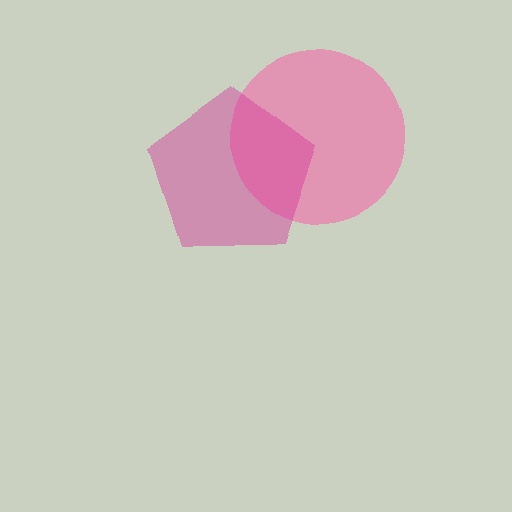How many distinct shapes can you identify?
There are 2 distinct shapes: a pink circle, a magenta pentagon.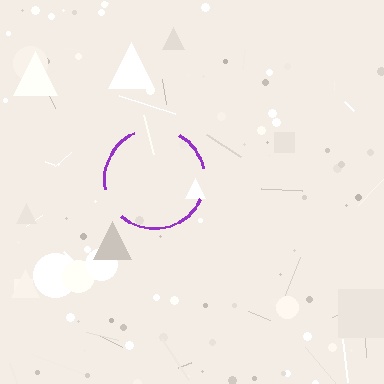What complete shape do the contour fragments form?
The contour fragments form a circle.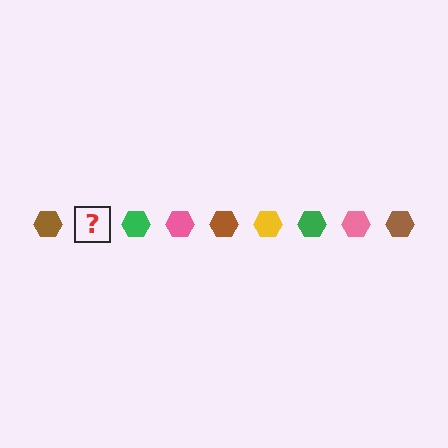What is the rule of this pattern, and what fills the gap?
The rule is that the pattern cycles through brown, yellow, green, pink hexagons. The gap should be filled with a yellow hexagon.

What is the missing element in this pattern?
The missing element is a yellow hexagon.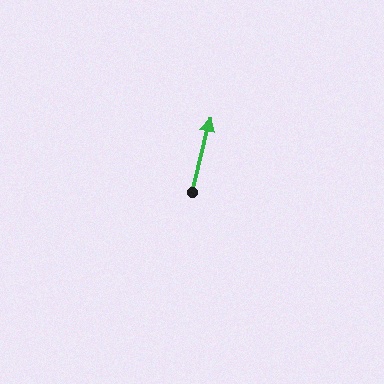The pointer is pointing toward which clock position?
Roughly 12 o'clock.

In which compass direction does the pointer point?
North.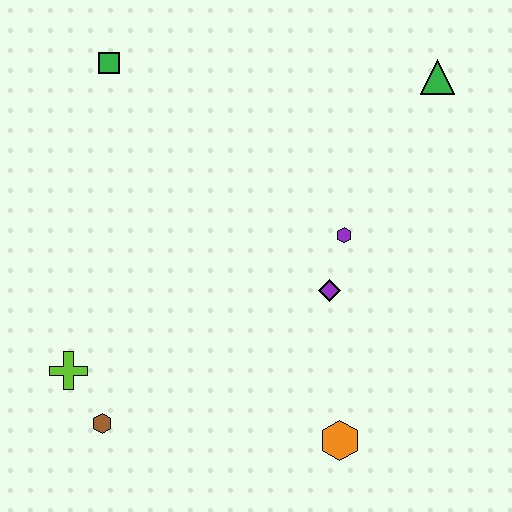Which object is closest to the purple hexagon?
The purple diamond is closest to the purple hexagon.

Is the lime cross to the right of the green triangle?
No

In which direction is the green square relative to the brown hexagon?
The green square is above the brown hexagon.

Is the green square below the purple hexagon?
No